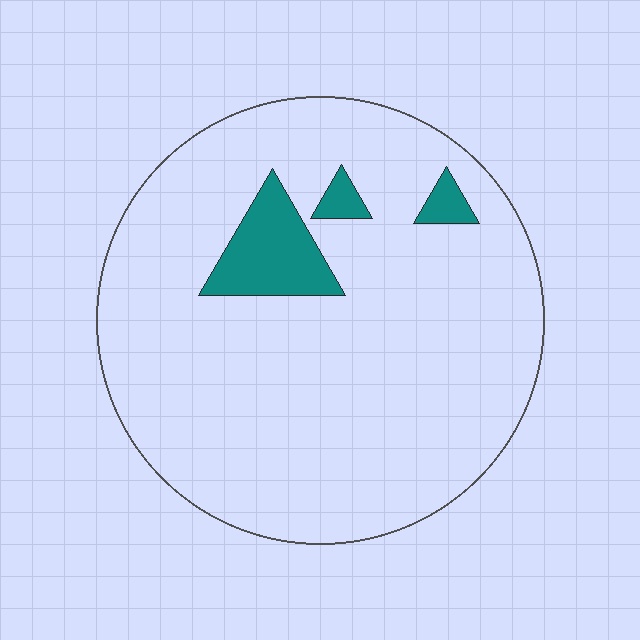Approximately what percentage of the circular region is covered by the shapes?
Approximately 10%.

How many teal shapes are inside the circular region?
3.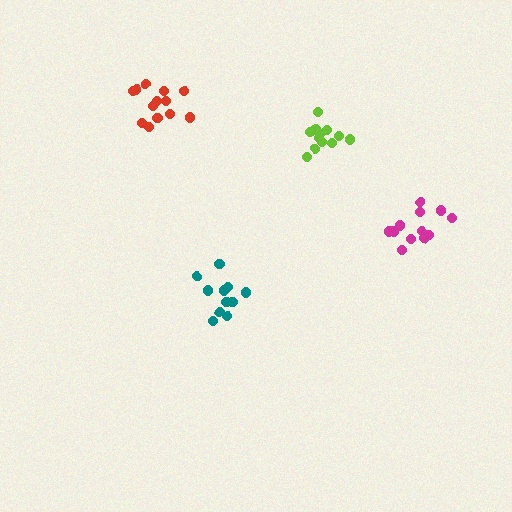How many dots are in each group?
Group 1: 12 dots, Group 2: 11 dots, Group 3: 13 dots, Group 4: 13 dots (49 total).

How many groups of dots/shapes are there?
There are 4 groups.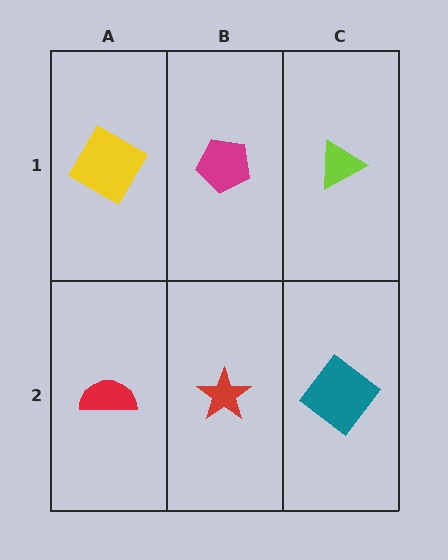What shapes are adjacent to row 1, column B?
A red star (row 2, column B), a yellow diamond (row 1, column A), a lime triangle (row 1, column C).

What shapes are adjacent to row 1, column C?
A teal diamond (row 2, column C), a magenta pentagon (row 1, column B).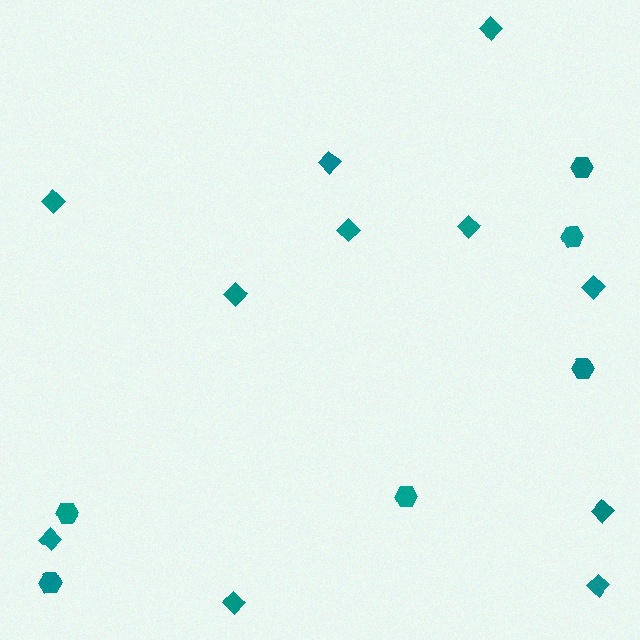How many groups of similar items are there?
There are 2 groups: one group of diamonds (11) and one group of hexagons (6).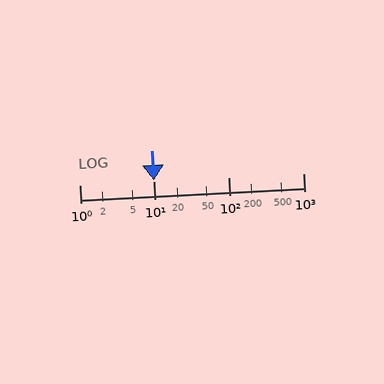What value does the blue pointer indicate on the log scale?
The pointer indicates approximately 10.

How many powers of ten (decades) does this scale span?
The scale spans 3 decades, from 1 to 1000.